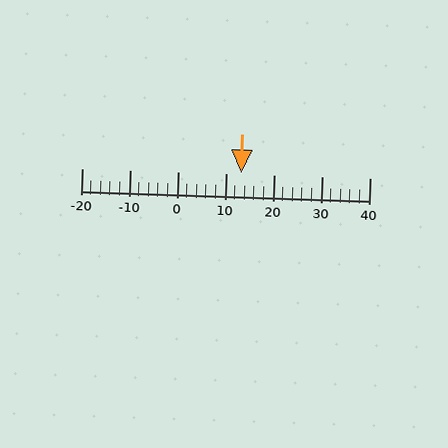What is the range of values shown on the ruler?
The ruler shows values from -20 to 40.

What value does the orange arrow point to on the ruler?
The orange arrow points to approximately 13.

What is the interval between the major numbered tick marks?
The major tick marks are spaced 10 units apart.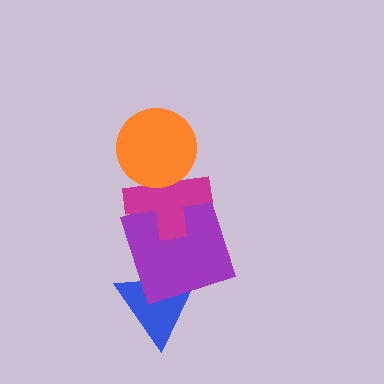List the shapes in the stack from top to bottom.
From top to bottom: the orange circle, the magenta cross, the purple square, the blue triangle.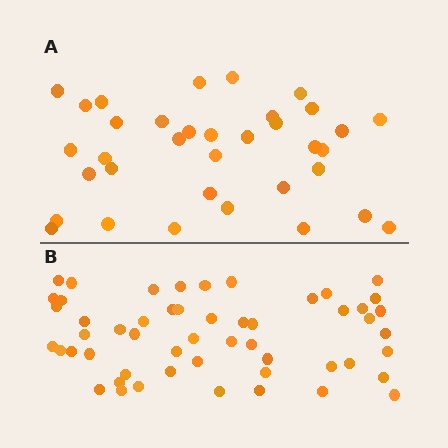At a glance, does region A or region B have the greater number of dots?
Region B (the bottom region) has more dots.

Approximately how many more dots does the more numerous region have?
Region B has approximately 20 more dots than region A.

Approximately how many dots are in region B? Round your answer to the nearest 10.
About 50 dots. (The exact count is 53, which rounds to 50.)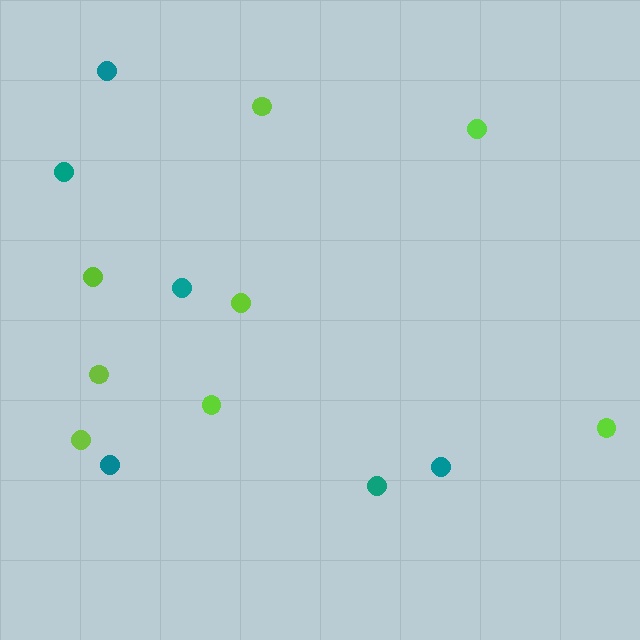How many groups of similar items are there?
There are 2 groups: one group of teal circles (6) and one group of lime circles (8).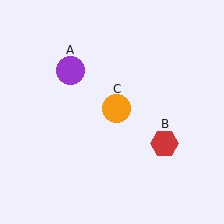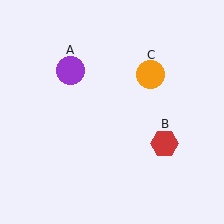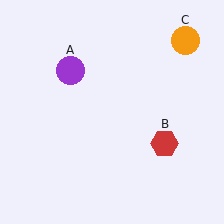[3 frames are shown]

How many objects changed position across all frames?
1 object changed position: orange circle (object C).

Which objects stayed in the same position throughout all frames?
Purple circle (object A) and red hexagon (object B) remained stationary.